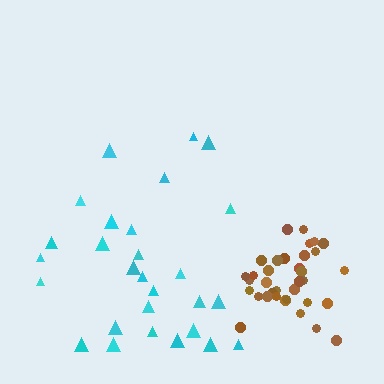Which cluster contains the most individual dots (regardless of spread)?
Brown (35).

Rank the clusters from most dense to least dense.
brown, cyan.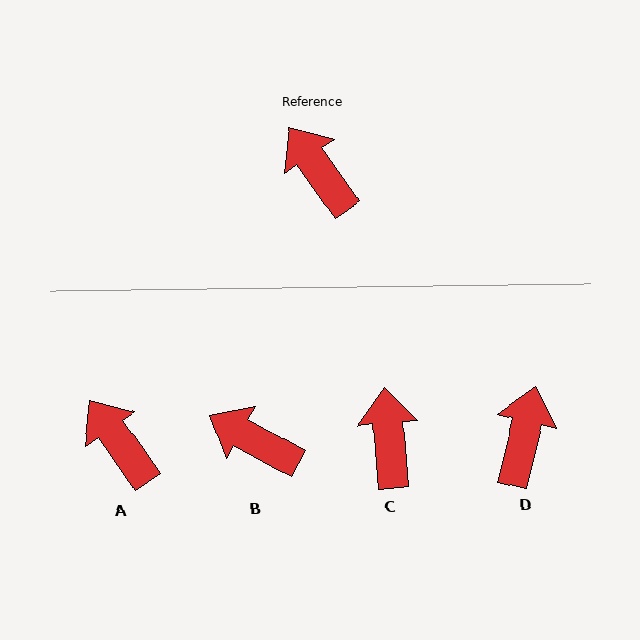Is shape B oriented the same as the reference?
No, it is off by about 26 degrees.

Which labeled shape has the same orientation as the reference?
A.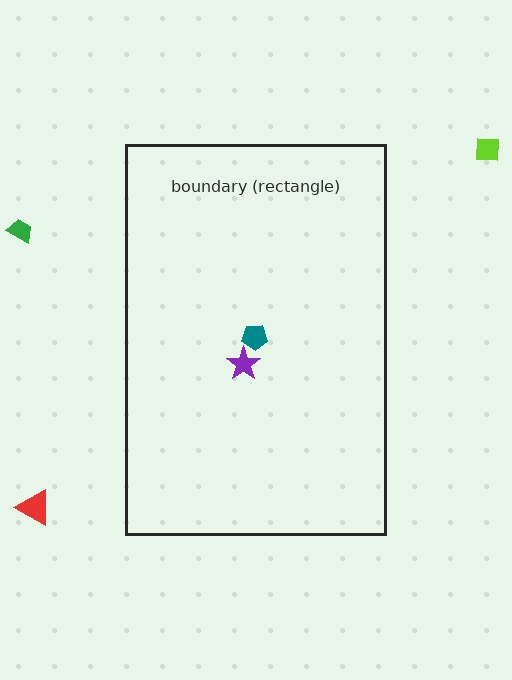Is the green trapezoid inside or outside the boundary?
Outside.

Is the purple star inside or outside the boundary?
Inside.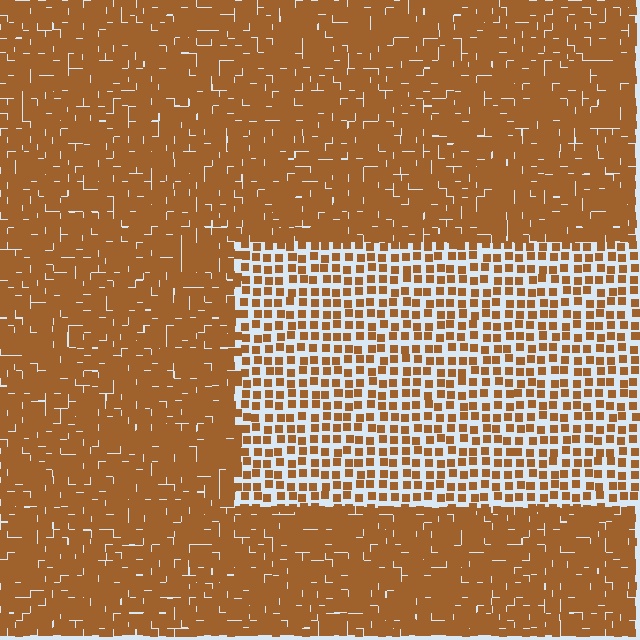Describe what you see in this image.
The image contains small brown elements arranged at two different densities. A rectangle-shaped region is visible where the elements are less densely packed than the surrounding area.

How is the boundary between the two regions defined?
The boundary is defined by a change in element density (approximately 2.3x ratio). All elements are the same color, size, and shape.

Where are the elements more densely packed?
The elements are more densely packed outside the rectangle boundary.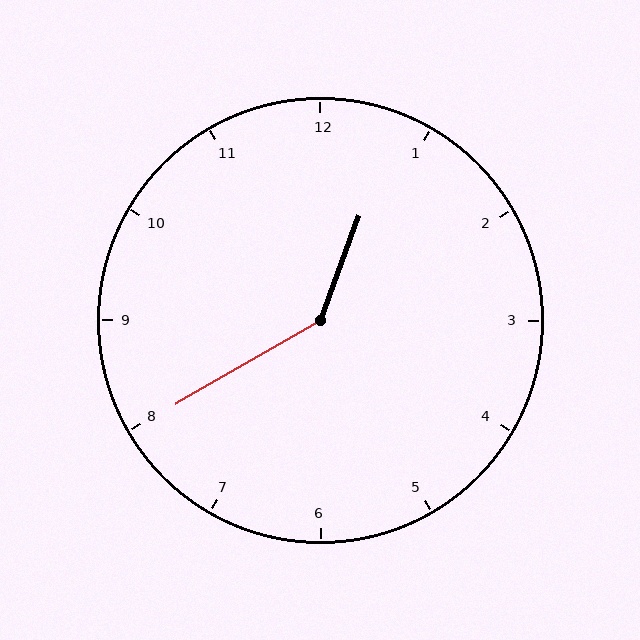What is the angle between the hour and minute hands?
Approximately 140 degrees.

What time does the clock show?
12:40.